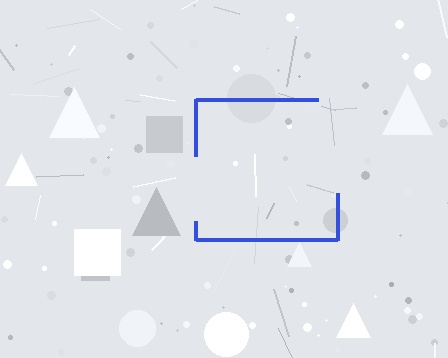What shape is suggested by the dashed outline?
The dashed outline suggests a square.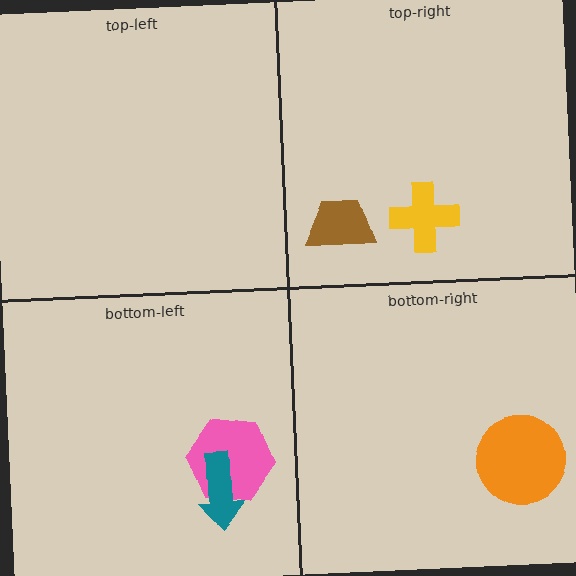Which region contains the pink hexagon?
The bottom-left region.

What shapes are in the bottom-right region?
The orange circle.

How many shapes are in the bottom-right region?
1.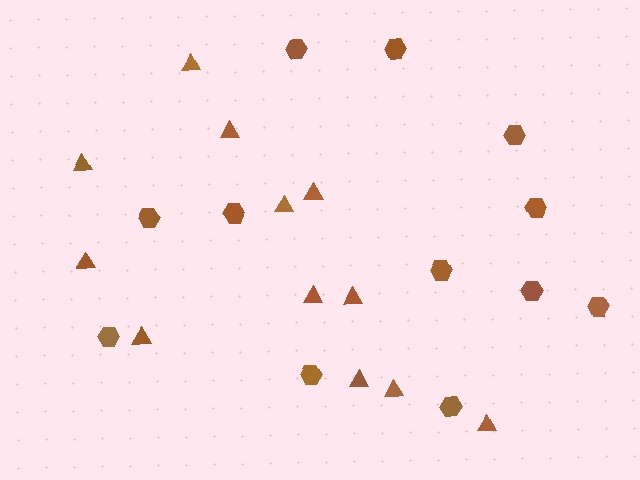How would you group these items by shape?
There are 2 groups: one group of triangles (12) and one group of hexagons (12).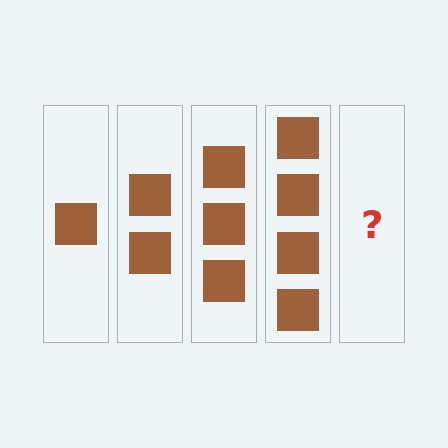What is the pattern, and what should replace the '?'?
The pattern is that each step adds one more square. The '?' should be 5 squares.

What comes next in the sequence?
The next element should be 5 squares.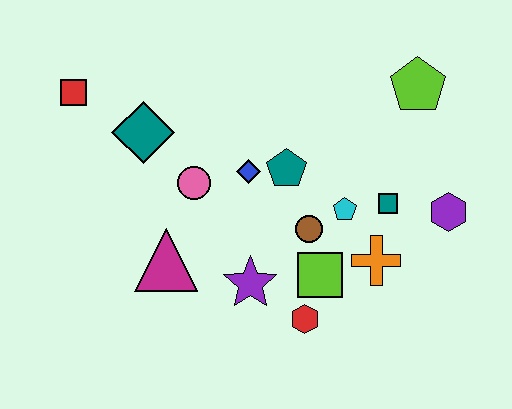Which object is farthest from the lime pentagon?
The red square is farthest from the lime pentagon.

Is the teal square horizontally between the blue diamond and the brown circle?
No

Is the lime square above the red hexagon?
Yes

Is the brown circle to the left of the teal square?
Yes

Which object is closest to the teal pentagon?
The blue diamond is closest to the teal pentagon.